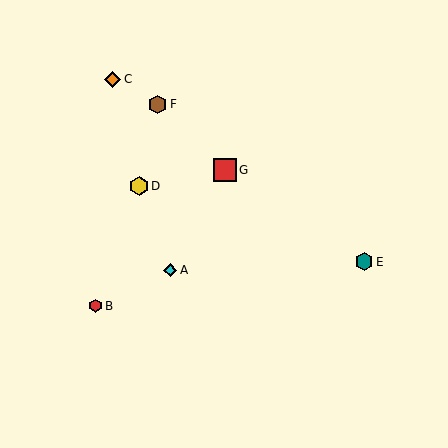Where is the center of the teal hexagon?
The center of the teal hexagon is at (364, 262).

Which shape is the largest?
The red square (labeled G) is the largest.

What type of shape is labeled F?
Shape F is a brown hexagon.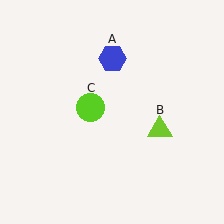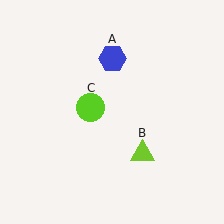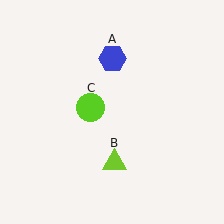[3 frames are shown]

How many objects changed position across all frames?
1 object changed position: lime triangle (object B).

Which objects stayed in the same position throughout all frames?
Blue hexagon (object A) and lime circle (object C) remained stationary.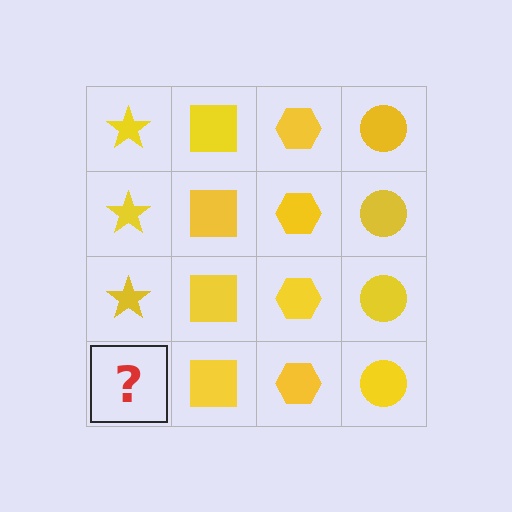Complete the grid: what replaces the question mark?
The question mark should be replaced with a yellow star.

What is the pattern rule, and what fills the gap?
The rule is that each column has a consistent shape. The gap should be filled with a yellow star.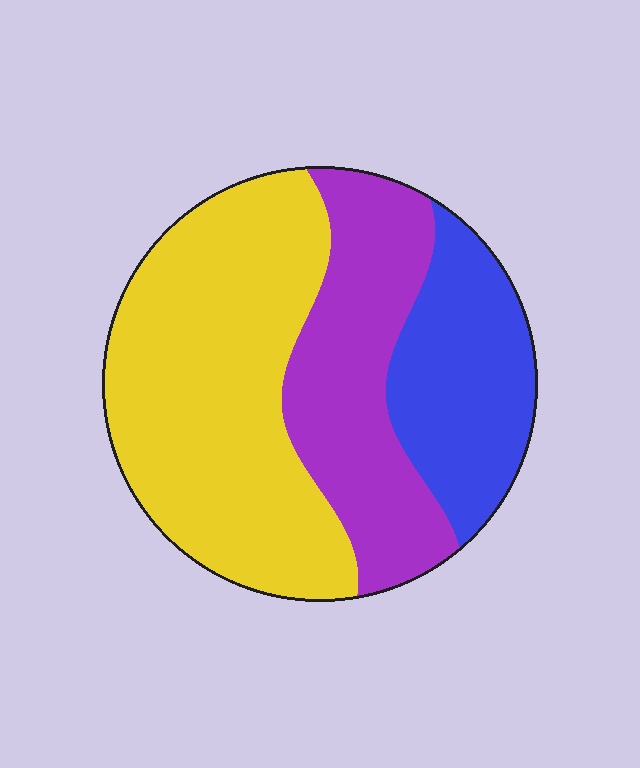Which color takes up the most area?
Yellow, at roughly 50%.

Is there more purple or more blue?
Purple.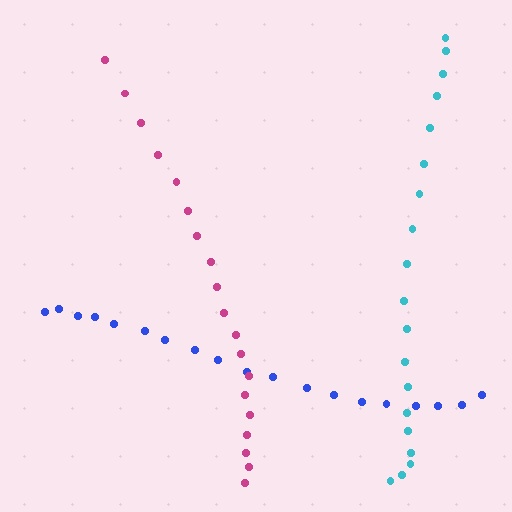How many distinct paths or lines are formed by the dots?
There are 3 distinct paths.